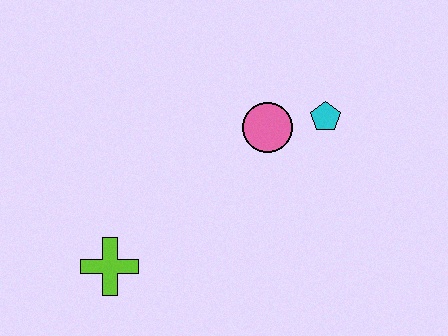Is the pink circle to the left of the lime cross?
No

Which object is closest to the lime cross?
The pink circle is closest to the lime cross.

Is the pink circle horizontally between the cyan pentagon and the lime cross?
Yes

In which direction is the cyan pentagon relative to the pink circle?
The cyan pentagon is to the right of the pink circle.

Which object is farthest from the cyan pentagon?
The lime cross is farthest from the cyan pentagon.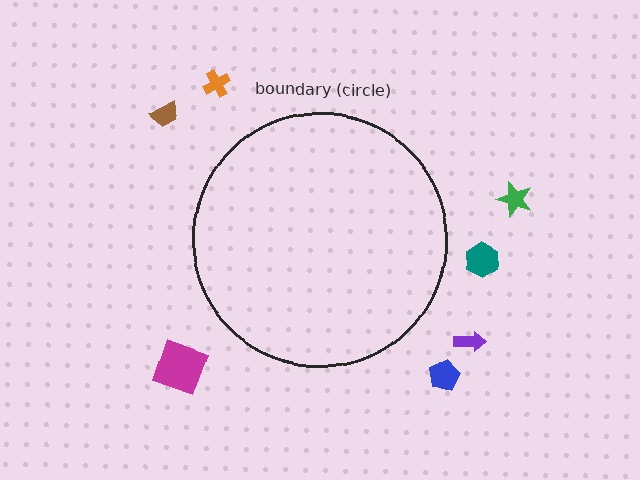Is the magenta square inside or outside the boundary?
Outside.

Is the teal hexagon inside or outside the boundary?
Outside.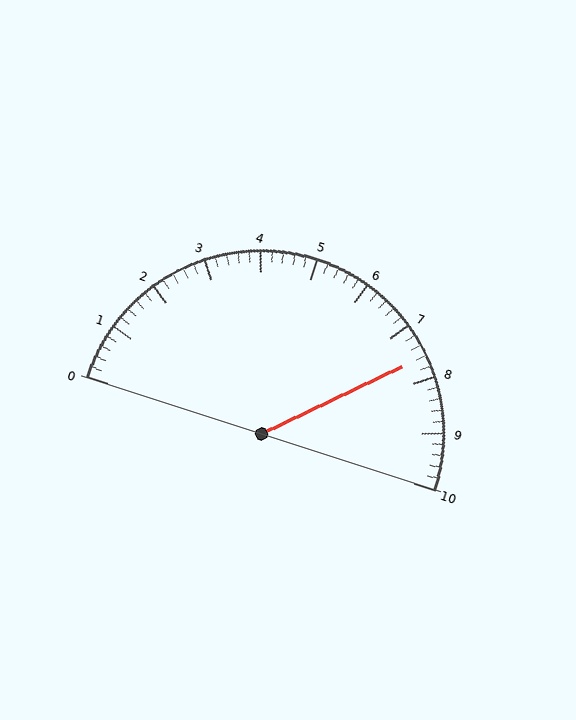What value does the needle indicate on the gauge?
The needle indicates approximately 7.6.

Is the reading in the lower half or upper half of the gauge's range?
The reading is in the upper half of the range (0 to 10).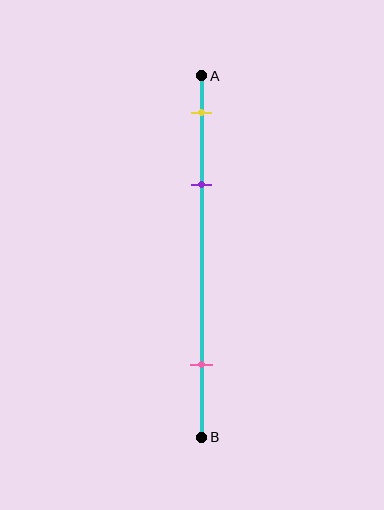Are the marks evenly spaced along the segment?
No, the marks are not evenly spaced.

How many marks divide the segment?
There are 3 marks dividing the segment.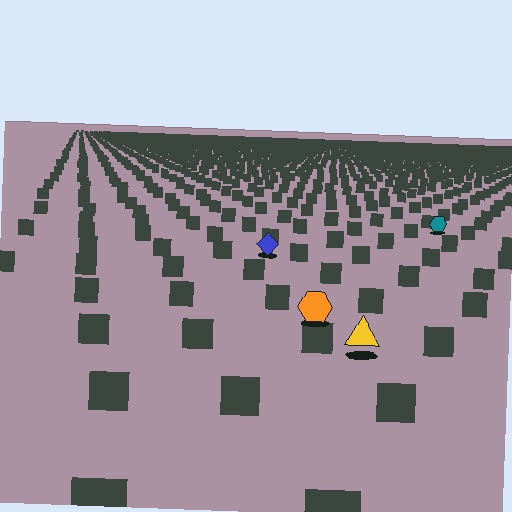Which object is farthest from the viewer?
The teal hexagon is farthest from the viewer. It appears smaller and the ground texture around it is denser.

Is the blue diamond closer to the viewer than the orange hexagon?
No. The orange hexagon is closer — you can tell from the texture gradient: the ground texture is coarser near it.